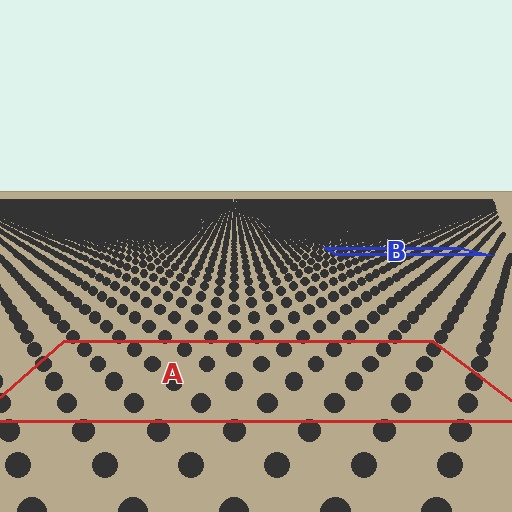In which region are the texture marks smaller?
The texture marks are smaller in region B, because it is farther away.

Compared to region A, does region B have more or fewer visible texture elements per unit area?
Region B has more texture elements per unit area — they are packed more densely because it is farther away.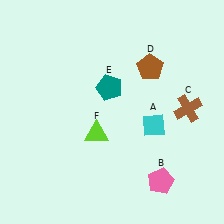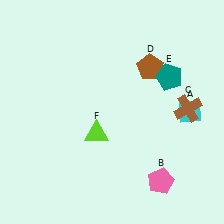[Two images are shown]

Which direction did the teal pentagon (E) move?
The teal pentagon (E) moved right.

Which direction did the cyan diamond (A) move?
The cyan diamond (A) moved right.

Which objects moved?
The objects that moved are: the cyan diamond (A), the teal pentagon (E).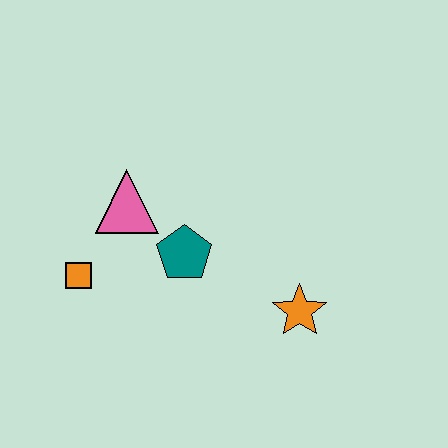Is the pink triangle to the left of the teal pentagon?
Yes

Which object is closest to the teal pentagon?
The pink triangle is closest to the teal pentagon.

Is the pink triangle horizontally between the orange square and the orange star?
Yes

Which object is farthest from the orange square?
The orange star is farthest from the orange square.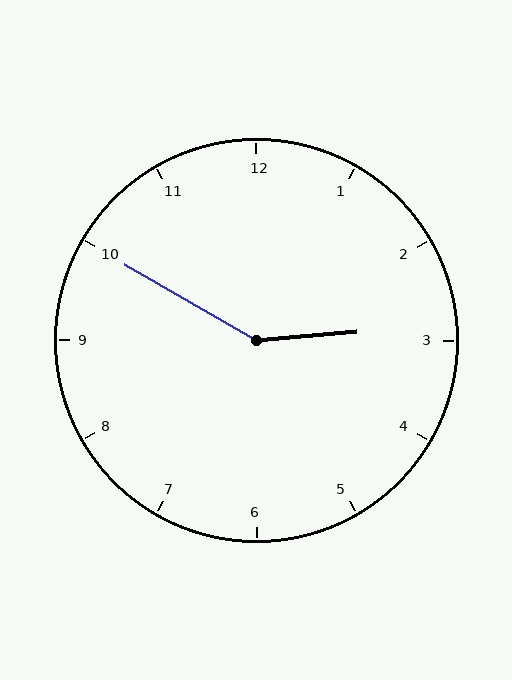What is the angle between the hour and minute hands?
Approximately 145 degrees.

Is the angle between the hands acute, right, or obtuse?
It is obtuse.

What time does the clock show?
2:50.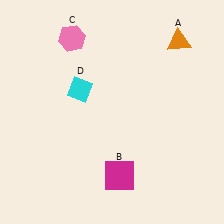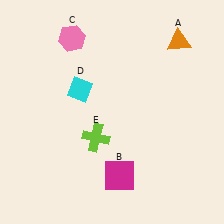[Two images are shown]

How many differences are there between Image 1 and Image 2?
There is 1 difference between the two images.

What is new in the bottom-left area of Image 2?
A lime cross (E) was added in the bottom-left area of Image 2.